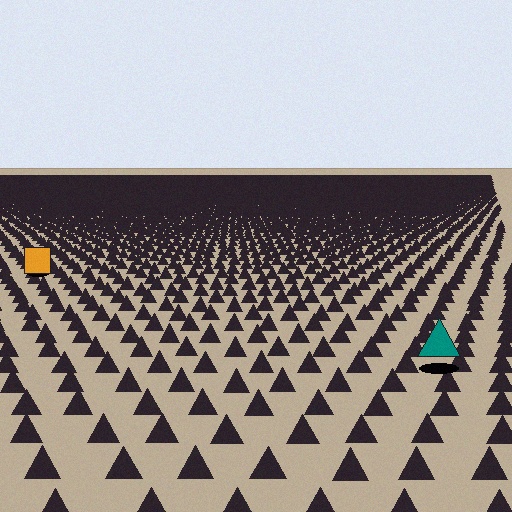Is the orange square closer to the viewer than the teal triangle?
No. The teal triangle is closer — you can tell from the texture gradient: the ground texture is coarser near it.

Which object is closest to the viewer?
The teal triangle is closest. The texture marks near it are larger and more spread out.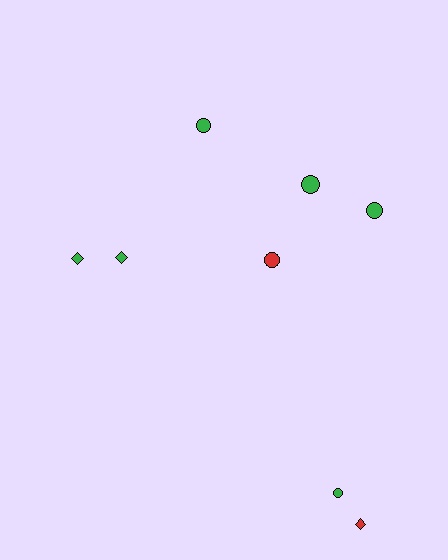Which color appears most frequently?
Green, with 6 objects.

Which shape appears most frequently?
Circle, with 5 objects.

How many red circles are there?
There is 1 red circle.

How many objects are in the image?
There are 8 objects.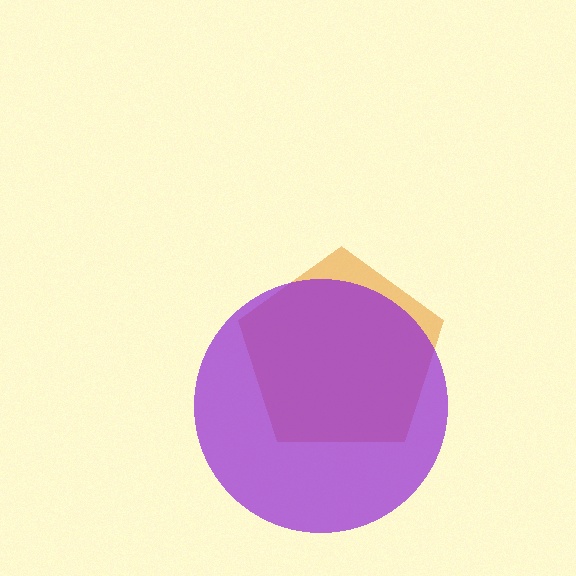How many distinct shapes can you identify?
There are 2 distinct shapes: an orange pentagon, a purple circle.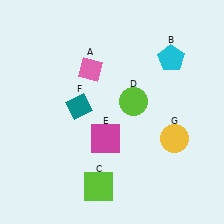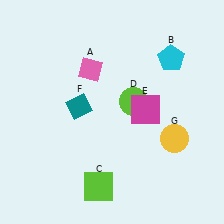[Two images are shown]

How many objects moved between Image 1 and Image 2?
1 object moved between the two images.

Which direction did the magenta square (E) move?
The magenta square (E) moved right.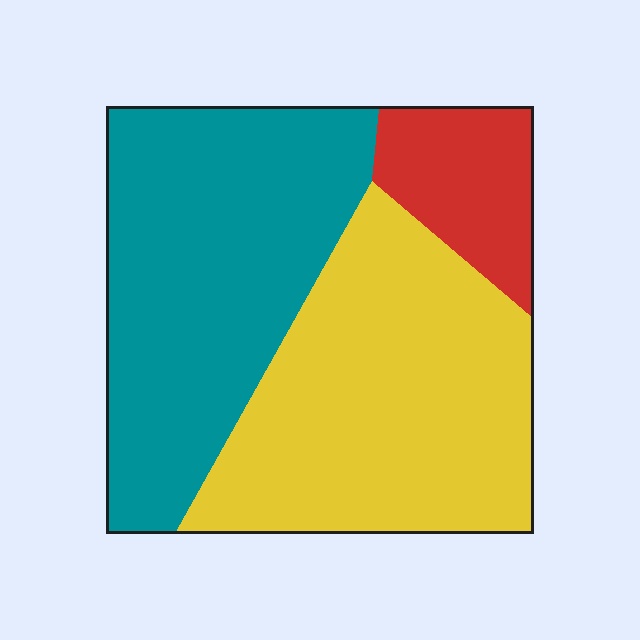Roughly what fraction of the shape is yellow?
Yellow covers 44% of the shape.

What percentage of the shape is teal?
Teal takes up about two fifths (2/5) of the shape.